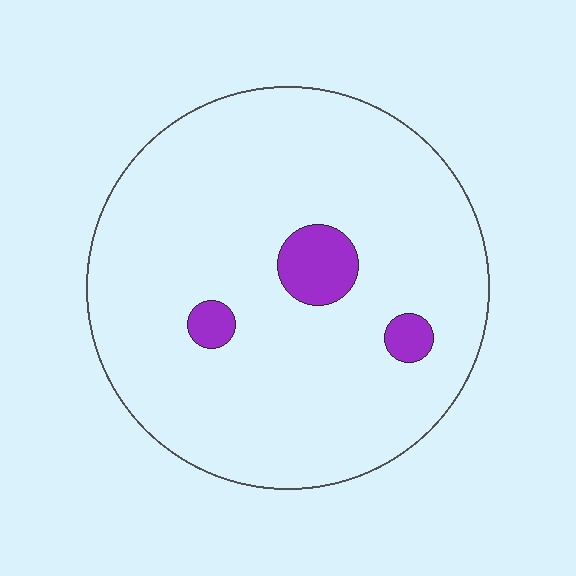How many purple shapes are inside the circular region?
3.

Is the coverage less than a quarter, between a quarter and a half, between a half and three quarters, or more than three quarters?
Less than a quarter.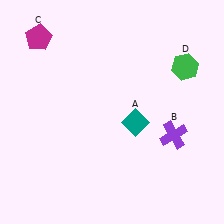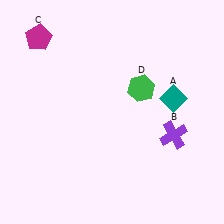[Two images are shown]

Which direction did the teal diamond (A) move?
The teal diamond (A) moved right.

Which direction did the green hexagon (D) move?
The green hexagon (D) moved left.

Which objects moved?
The objects that moved are: the teal diamond (A), the green hexagon (D).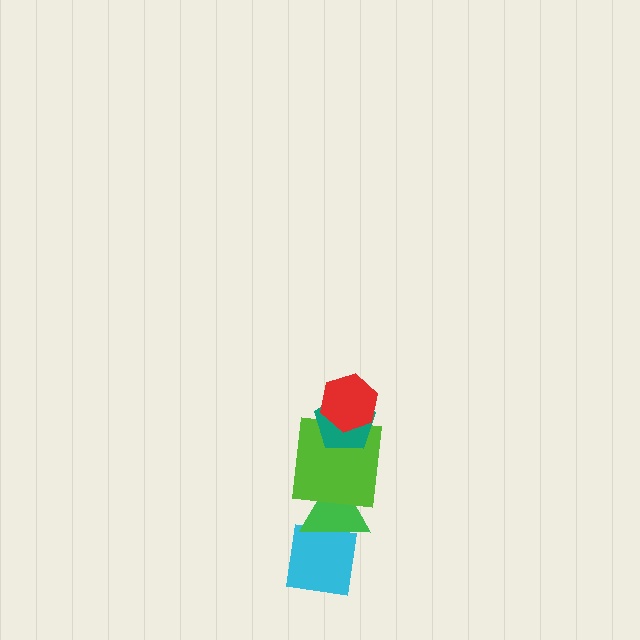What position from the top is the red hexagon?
The red hexagon is 1st from the top.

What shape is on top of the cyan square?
The green triangle is on top of the cyan square.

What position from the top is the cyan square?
The cyan square is 5th from the top.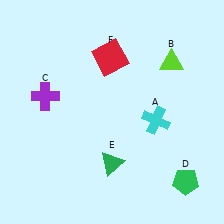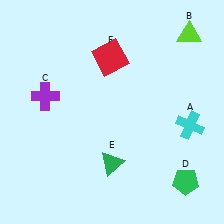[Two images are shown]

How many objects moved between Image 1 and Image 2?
2 objects moved between the two images.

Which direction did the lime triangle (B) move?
The lime triangle (B) moved up.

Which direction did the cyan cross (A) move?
The cyan cross (A) moved right.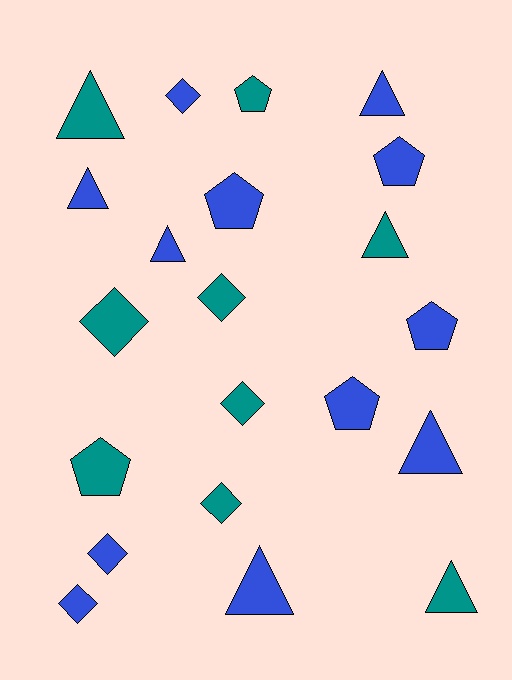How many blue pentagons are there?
There are 4 blue pentagons.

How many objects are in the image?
There are 21 objects.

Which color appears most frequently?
Blue, with 12 objects.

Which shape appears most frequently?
Triangle, with 8 objects.